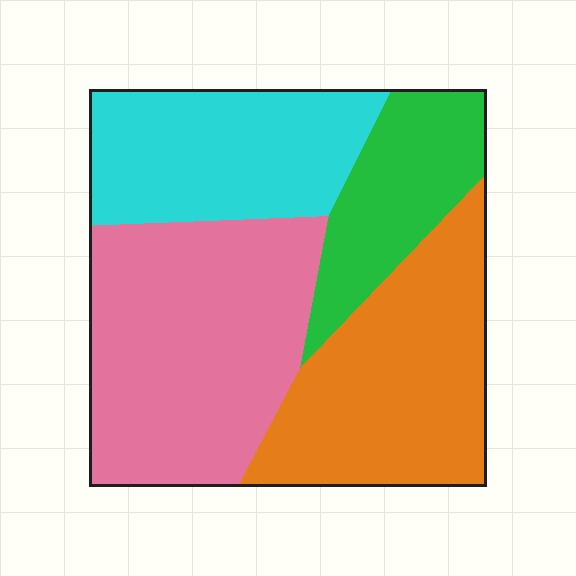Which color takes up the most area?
Pink, at roughly 35%.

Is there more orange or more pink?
Pink.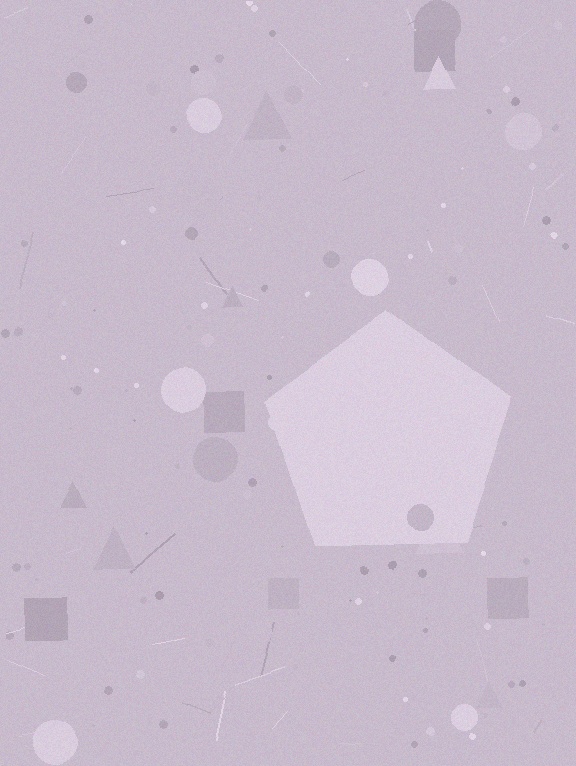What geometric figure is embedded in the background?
A pentagon is embedded in the background.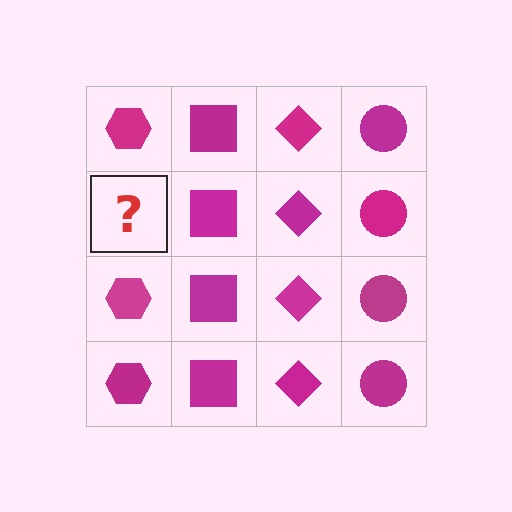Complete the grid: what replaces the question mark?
The question mark should be replaced with a magenta hexagon.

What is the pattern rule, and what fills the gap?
The rule is that each column has a consistent shape. The gap should be filled with a magenta hexagon.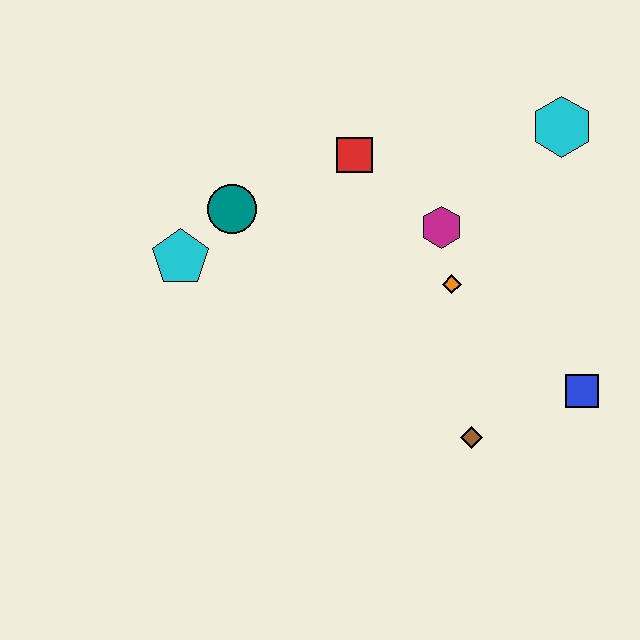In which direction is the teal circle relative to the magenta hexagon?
The teal circle is to the left of the magenta hexagon.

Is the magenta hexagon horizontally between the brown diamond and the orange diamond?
No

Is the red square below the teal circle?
No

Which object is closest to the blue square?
The brown diamond is closest to the blue square.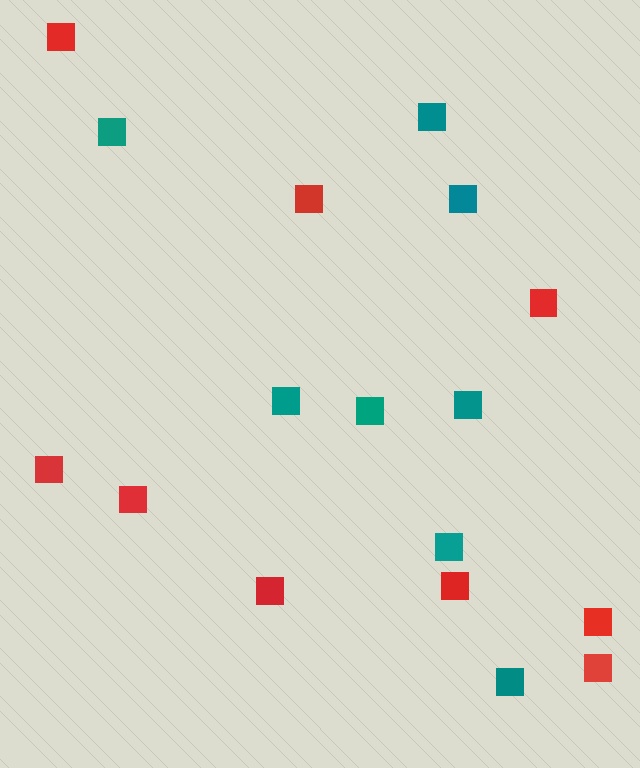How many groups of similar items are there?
There are 2 groups: one group of teal squares (8) and one group of red squares (9).